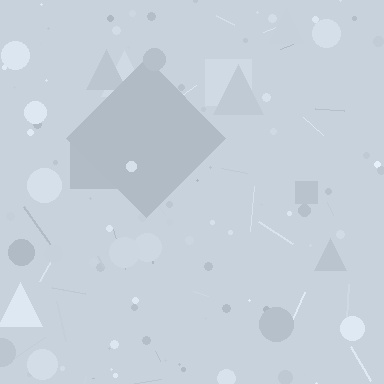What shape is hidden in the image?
A diamond is hidden in the image.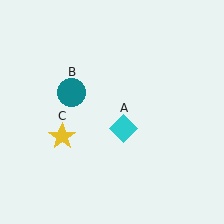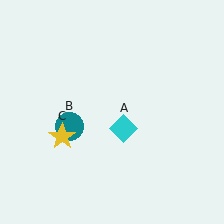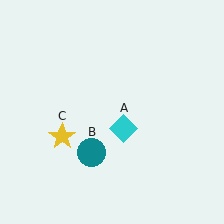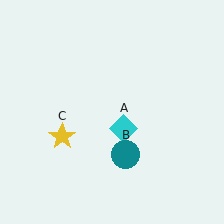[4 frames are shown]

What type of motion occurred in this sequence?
The teal circle (object B) rotated counterclockwise around the center of the scene.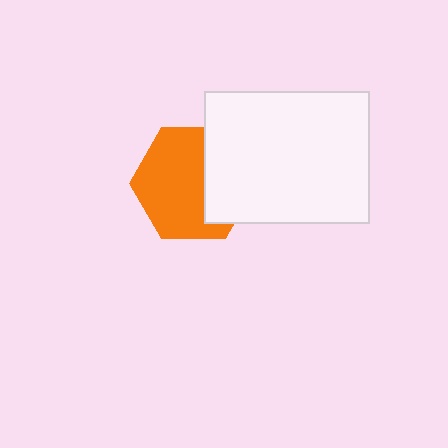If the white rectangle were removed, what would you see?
You would see the complete orange hexagon.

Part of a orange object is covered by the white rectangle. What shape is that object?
It is a hexagon.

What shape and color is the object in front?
The object in front is a white rectangle.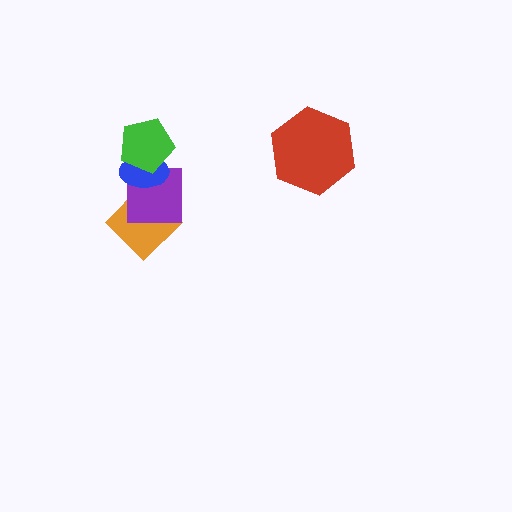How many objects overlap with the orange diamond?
2 objects overlap with the orange diamond.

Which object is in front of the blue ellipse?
The green pentagon is in front of the blue ellipse.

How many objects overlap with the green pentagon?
1 object overlaps with the green pentagon.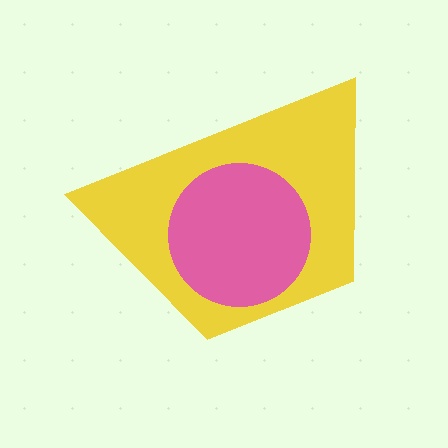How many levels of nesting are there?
2.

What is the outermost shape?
The yellow trapezoid.